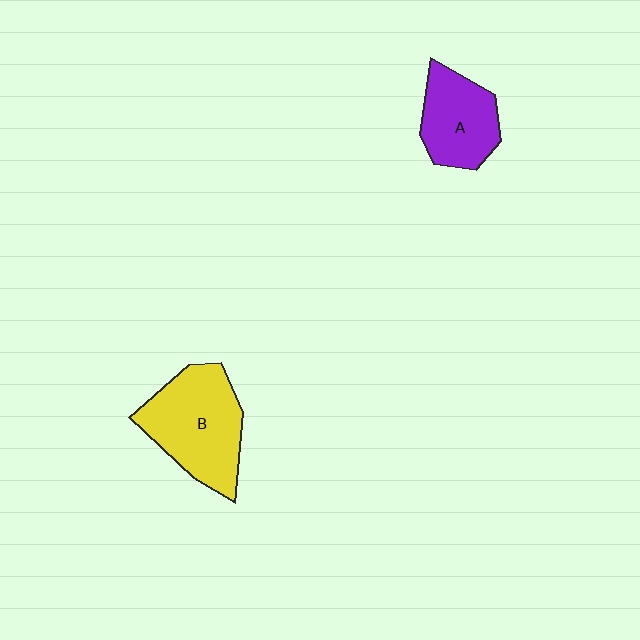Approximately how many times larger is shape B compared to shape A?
Approximately 1.4 times.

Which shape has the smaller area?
Shape A (purple).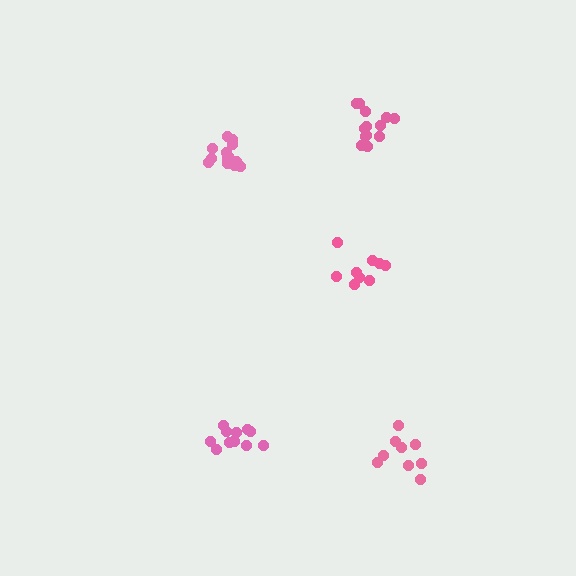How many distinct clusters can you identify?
There are 5 distinct clusters.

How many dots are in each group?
Group 1: 12 dots, Group 2: 13 dots, Group 3: 14 dots, Group 4: 10 dots, Group 5: 9 dots (58 total).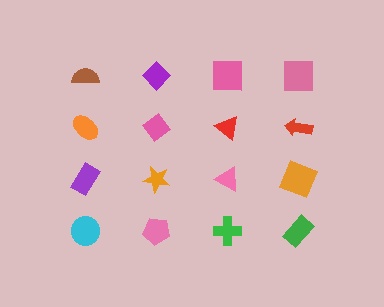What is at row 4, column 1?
A cyan circle.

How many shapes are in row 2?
4 shapes.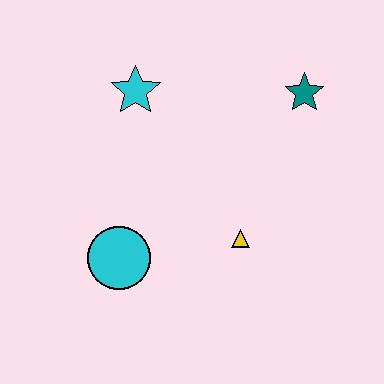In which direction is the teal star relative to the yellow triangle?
The teal star is above the yellow triangle.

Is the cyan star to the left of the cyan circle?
No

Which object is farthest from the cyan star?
The yellow triangle is farthest from the cyan star.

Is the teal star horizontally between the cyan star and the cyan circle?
No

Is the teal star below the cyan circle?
No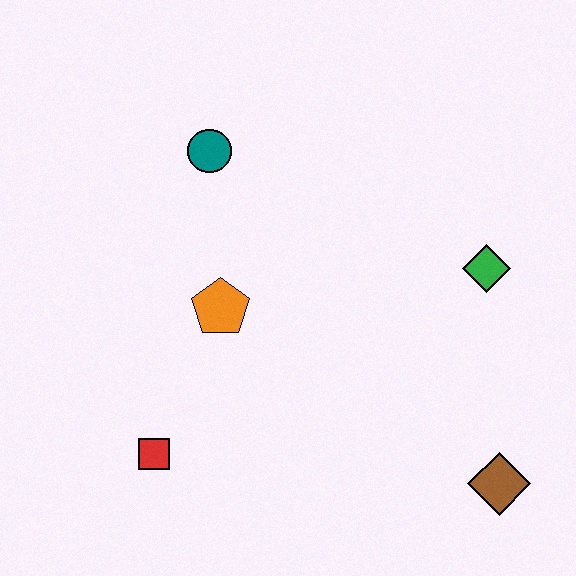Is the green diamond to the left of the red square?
No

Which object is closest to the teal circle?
The orange pentagon is closest to the teal circle.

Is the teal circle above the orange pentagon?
Yes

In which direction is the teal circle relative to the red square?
The teal circle is above the red square.